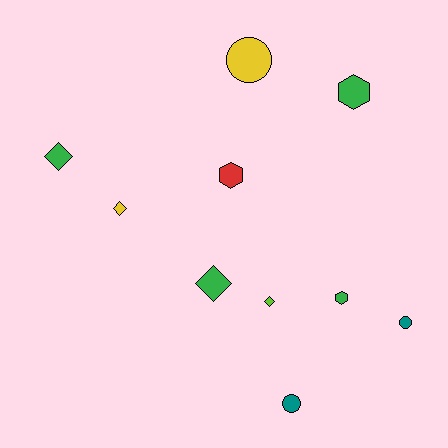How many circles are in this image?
There are 3 circles.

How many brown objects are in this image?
There are no brown objects.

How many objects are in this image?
There are 10 objects.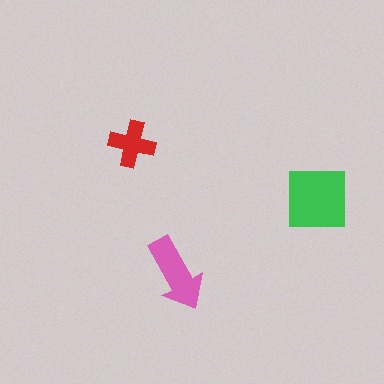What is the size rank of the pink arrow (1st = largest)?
2nd.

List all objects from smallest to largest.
The red cross, the pink arrow, the green square.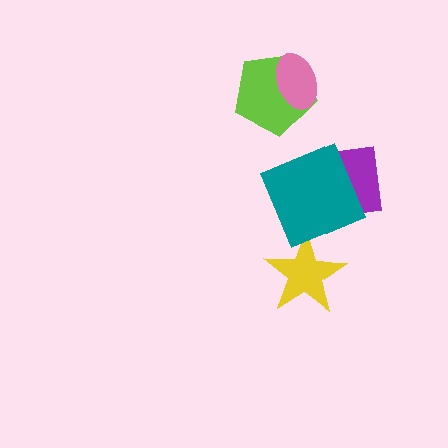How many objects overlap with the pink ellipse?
1 object overlaps with the pink ellipse.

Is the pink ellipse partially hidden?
No, no other shape covers it.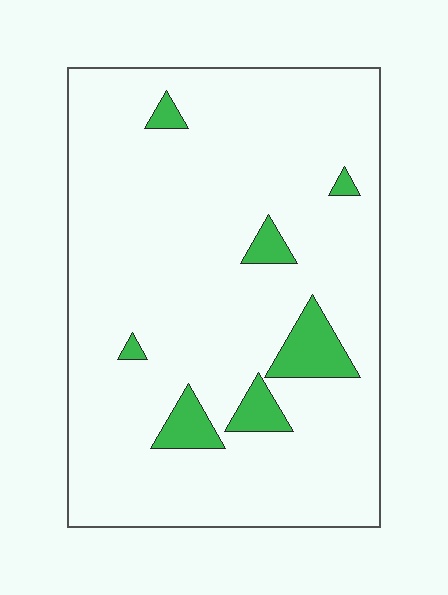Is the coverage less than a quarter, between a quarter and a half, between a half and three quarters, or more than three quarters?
Less than a quarter.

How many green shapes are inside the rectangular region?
7.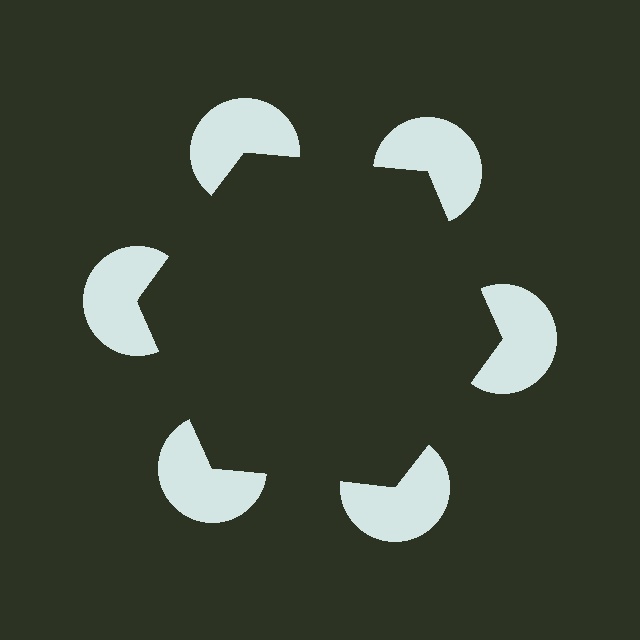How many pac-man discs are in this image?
There are 6 — one at each vertex of the illusory hexagon.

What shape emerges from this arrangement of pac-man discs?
An illusory hexagon — its edges are inferred from the aligned wedge cuts in the pac-man discs, not physically drawn.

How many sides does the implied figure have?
6 sides.